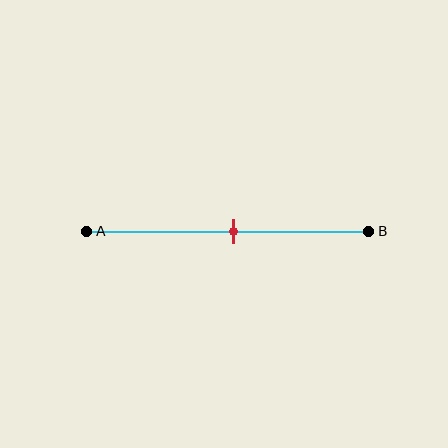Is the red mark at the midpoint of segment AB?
Yes, the mark is approximately at the midpoint.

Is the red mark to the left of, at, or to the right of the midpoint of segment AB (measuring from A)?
The red mark is approximately at the midpoint of segment AB.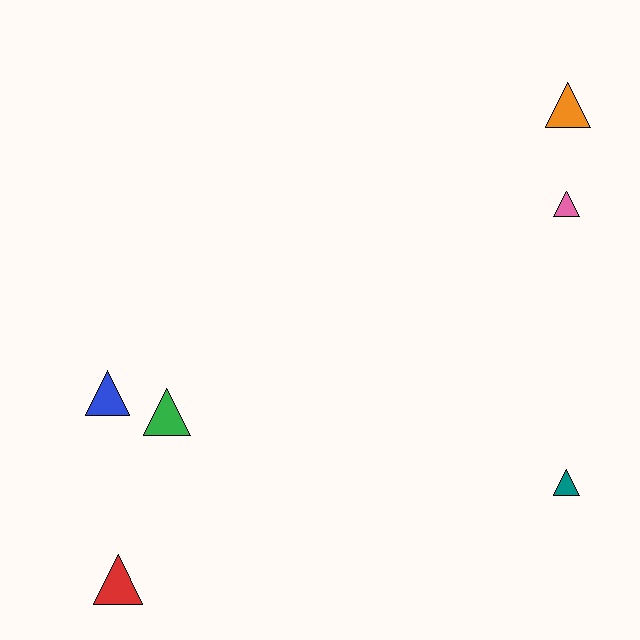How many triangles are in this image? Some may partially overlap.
There are 6 triangles.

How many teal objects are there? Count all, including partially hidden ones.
There is 1 teal object.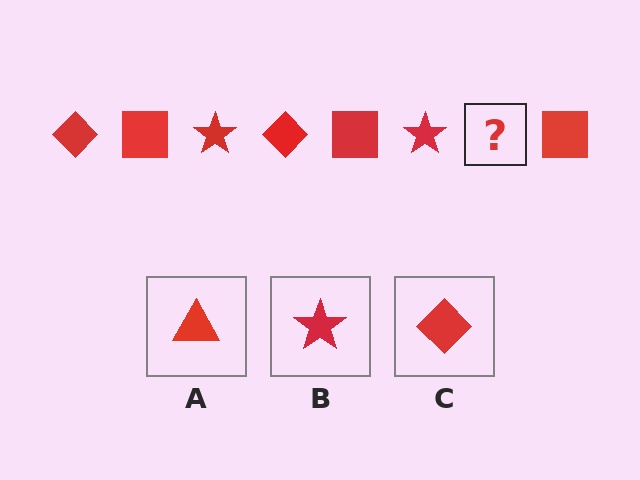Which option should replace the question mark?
Option C.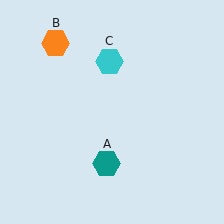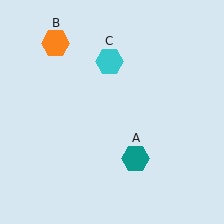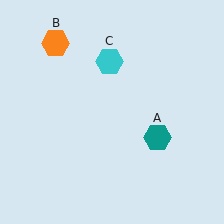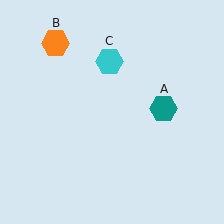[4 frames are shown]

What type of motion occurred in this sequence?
The teal hexagon (object A) rotated counterclockwise around the center of the scene.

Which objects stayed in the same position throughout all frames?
Orange hexagon (object B) and cyan hexagon (object C) remained stationary.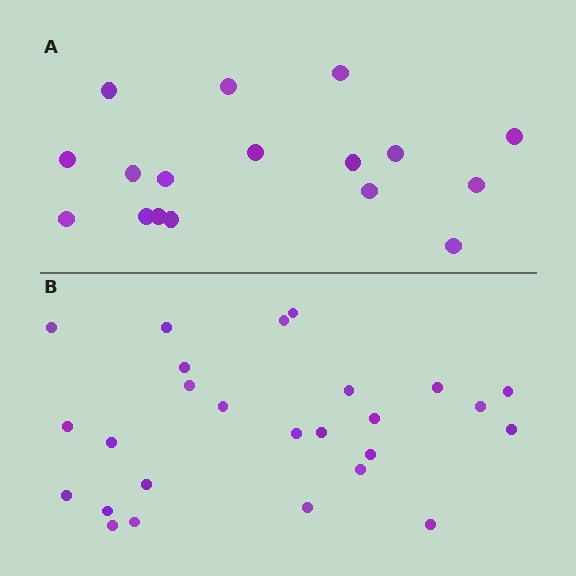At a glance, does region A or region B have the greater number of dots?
Region B (the bottom region) has more dots.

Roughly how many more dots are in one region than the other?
Region B has roughly 8 or so more dots than region A.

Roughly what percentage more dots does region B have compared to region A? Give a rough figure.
About 55% more.